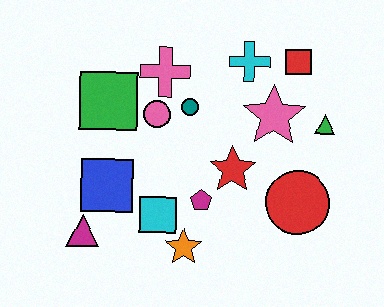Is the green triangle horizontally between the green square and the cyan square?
No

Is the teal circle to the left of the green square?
No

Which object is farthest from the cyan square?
The red square is farthest from the cyan square.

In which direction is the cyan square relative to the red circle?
The cyan square is to the left of the red circle.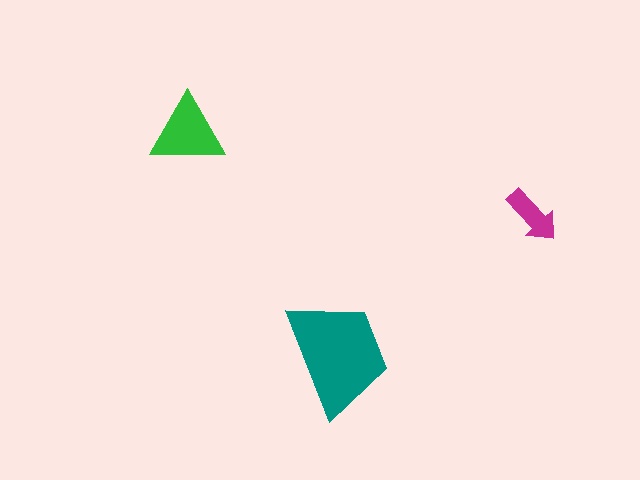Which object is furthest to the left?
The green triangle is leftmost.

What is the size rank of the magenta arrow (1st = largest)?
3rd.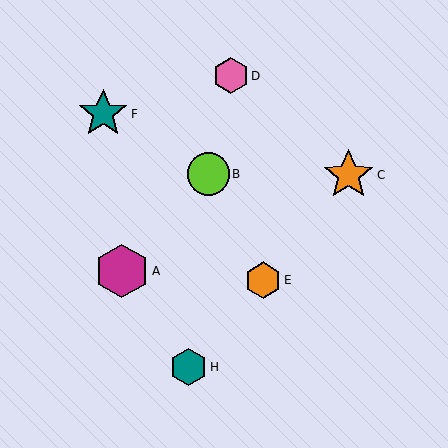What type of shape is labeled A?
Shape A is a magenta hexagon.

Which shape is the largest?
The magenta hexagon (labeled A) is the largest.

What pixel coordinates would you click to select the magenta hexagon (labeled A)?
Click at (122, 271) to select the magenta hexagon A.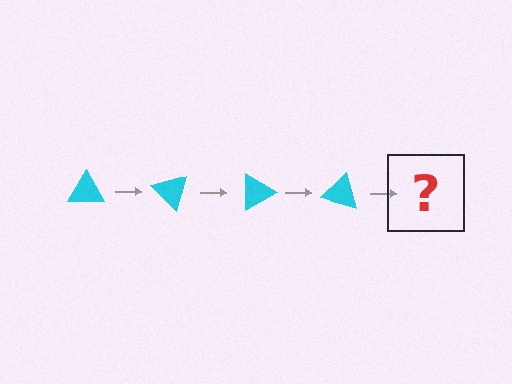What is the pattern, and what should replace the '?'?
The pattern is that the triangle rotates 45 degrees each step. The '?' should be a cyan triangle rotated 180 degrees.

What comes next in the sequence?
The next element should be a cyan triangle rotated 180 degrees.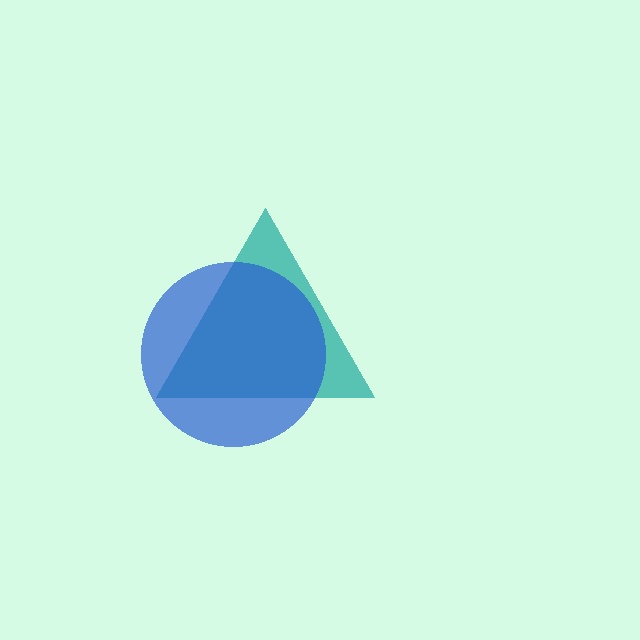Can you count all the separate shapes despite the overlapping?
Yes, there are 2 separate shapes.